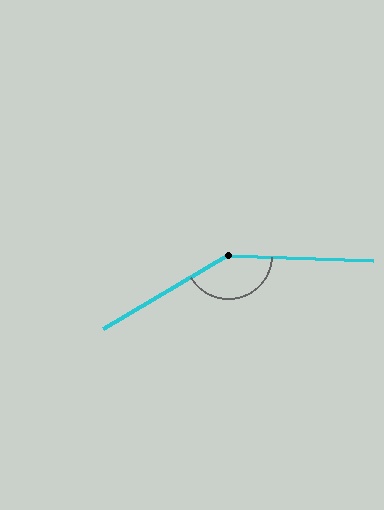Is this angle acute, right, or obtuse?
It is obtuse.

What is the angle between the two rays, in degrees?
Approximately 147 degrees.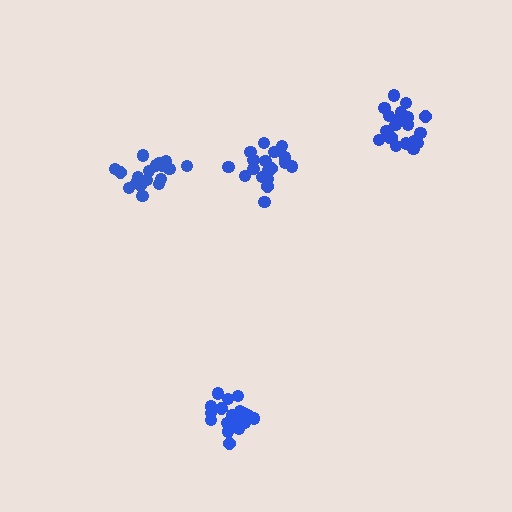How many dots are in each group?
Group 1: 21 dots, Group 2: 20 dots, Group 3: 19 dots, Group 4: 21 dots (81 total).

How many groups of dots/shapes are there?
There are 4 groups.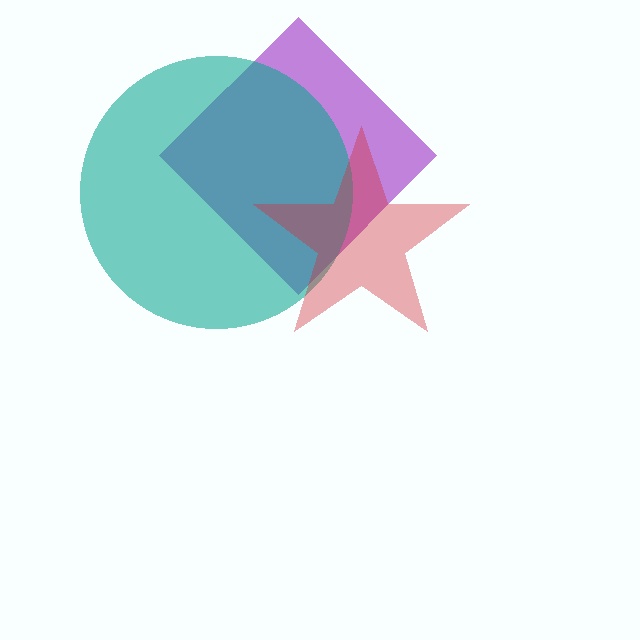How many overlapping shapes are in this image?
There are 3 overlapping shapes in the image.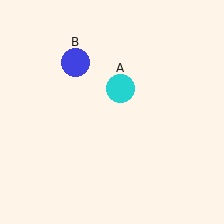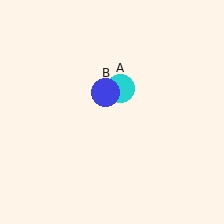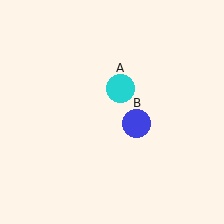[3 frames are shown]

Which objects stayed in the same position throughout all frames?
Cyan circle (object A) remained stationary.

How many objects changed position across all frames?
1 object changed position: blue circle (object B).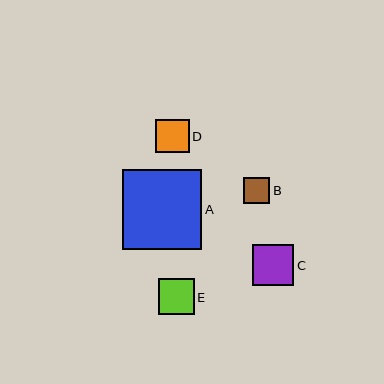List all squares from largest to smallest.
From largest to smallest: A, C, E, D, B.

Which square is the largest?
Square A is the largest with a size of approximately 80 pixels.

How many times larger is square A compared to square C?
Square A is approximately 2.0 times the size of square C.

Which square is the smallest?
Square B is the smallest with a size of approximately 26 pixels.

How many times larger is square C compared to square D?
Square C is approximately 1.2 times the size of square D.